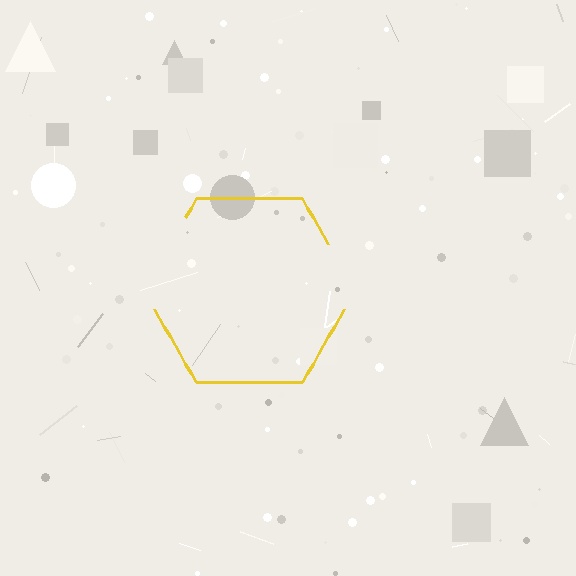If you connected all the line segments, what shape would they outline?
They would outline a hexagon.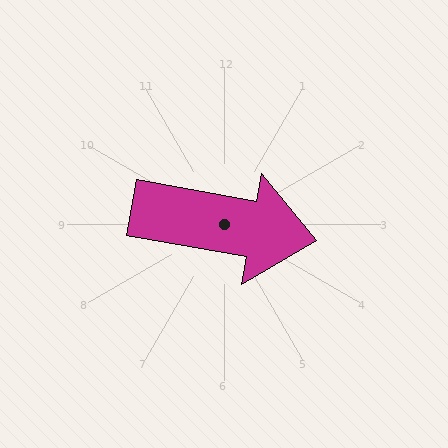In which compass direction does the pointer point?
East.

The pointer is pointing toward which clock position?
Roughly 3 o'clock.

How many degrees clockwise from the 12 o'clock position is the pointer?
Approximately 100 degrees.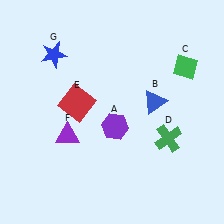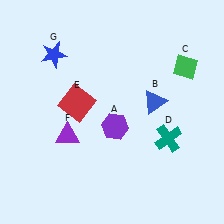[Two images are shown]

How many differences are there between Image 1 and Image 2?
There is 1 difference between the two images.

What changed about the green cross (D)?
In Image 1, D is green. In Image 2, it changed to teal.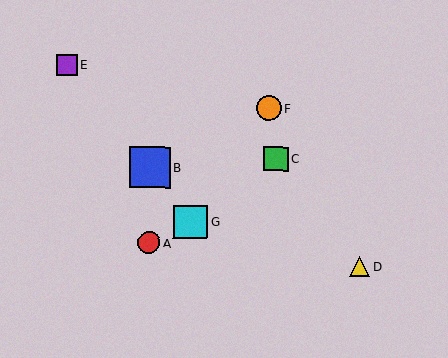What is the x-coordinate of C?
Object C is at x≈276.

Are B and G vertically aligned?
No, B is at x≈150 and G is at x≈190.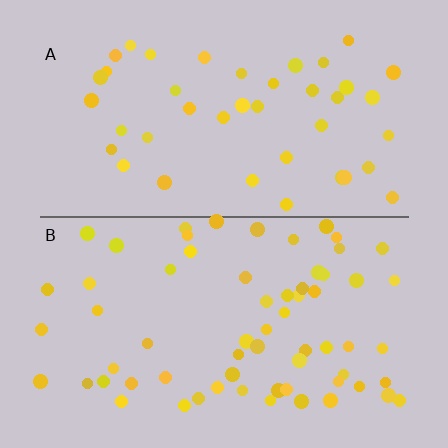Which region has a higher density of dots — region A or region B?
B (the bottom).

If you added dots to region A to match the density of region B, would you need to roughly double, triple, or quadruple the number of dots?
Approximately double.